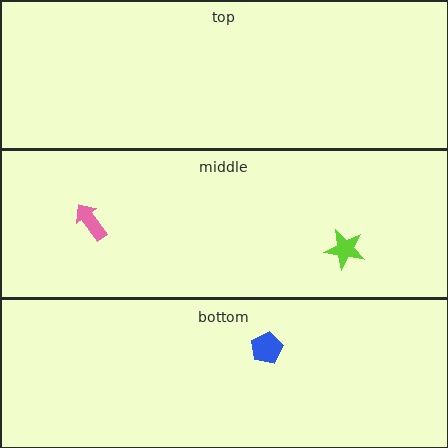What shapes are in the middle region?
The lime star, the pink arrow.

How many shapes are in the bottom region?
1.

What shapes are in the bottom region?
The blue pentagon.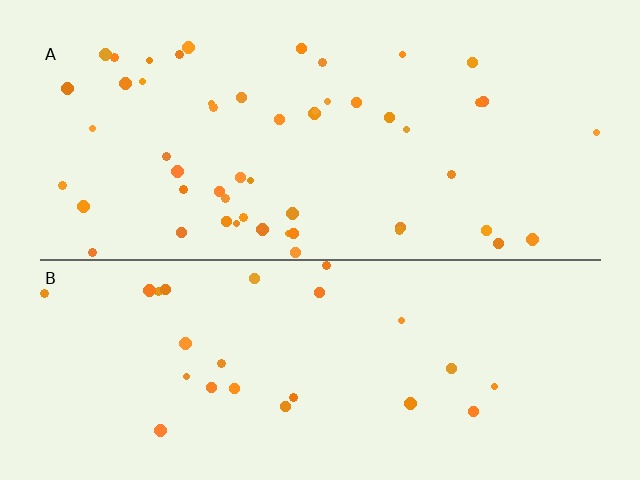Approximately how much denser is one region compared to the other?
Approximately 2.1× — region A over region B.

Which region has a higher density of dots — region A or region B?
A (the top).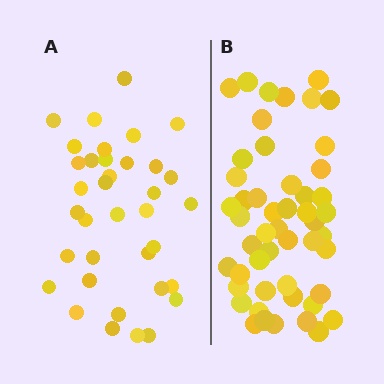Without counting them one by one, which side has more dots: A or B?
Region B (the right region) has more dots.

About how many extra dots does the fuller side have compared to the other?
Region B has approximately 15 more dots than region A.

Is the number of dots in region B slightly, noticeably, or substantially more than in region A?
Region B has noticeably more, but not dramatically so. The ratio is roughly 1.4 to 1.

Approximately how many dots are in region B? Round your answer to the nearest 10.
About 50 dots.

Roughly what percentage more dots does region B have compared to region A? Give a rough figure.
About 40% more.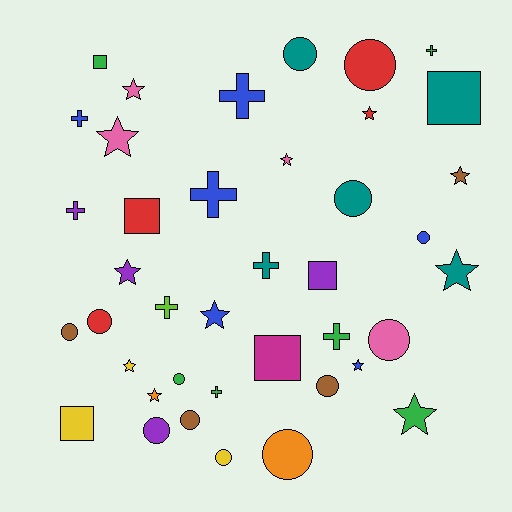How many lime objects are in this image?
There is 1 lime object.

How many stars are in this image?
There are 12 stars.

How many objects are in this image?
There are 40 objects.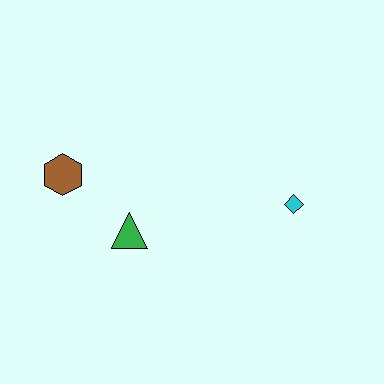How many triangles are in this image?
There is 1 triangle.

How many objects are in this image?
There are 3 objects.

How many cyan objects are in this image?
There is 1 cyan object.